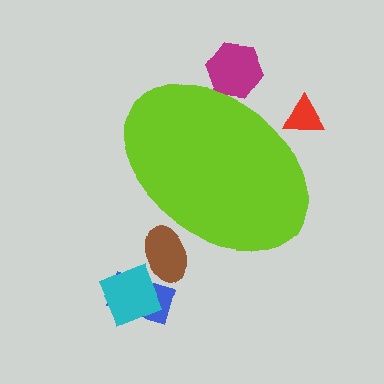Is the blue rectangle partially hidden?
No, the blue rectangle is fully visible.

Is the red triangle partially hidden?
Yes, the red triangle is partially hidden behind the lime ellipse.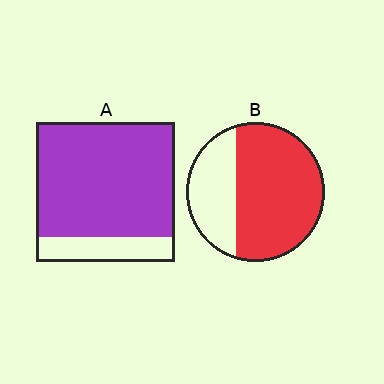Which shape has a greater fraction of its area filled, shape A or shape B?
Shape A.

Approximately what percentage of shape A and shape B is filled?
A is approximately 80% and B is approximately 70%.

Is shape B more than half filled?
Yes.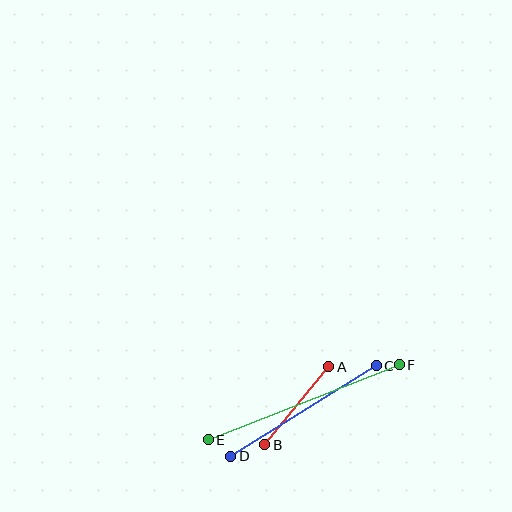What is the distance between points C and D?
The distance is approximately 171 pixels.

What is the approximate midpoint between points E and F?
The midpoint is at approximately (304, 402) pixels.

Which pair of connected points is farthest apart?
Points E and F are farthest apart.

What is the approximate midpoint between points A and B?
The midpoint is at approximately (297, 406) pixels.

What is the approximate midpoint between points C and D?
The midpoint is at approximately (304, 411) pixels.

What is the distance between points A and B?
The distance is approximately 101 pixels.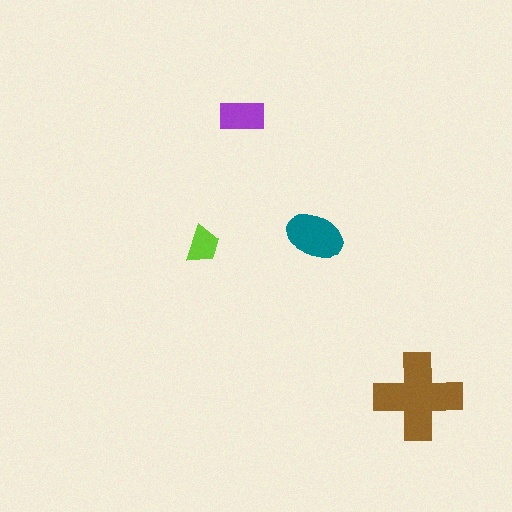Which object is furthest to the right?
The brown cross is rightmost.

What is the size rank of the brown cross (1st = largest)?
1st.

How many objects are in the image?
There are 4 objects in the image.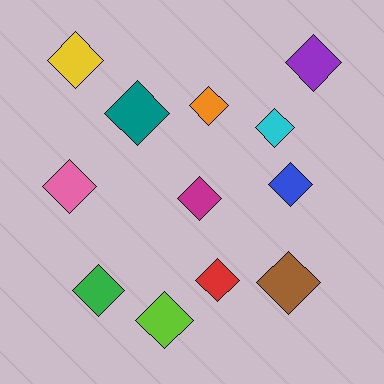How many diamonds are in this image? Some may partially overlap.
There are 12 diamonds.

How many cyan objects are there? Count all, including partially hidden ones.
There is 1 cyan object.